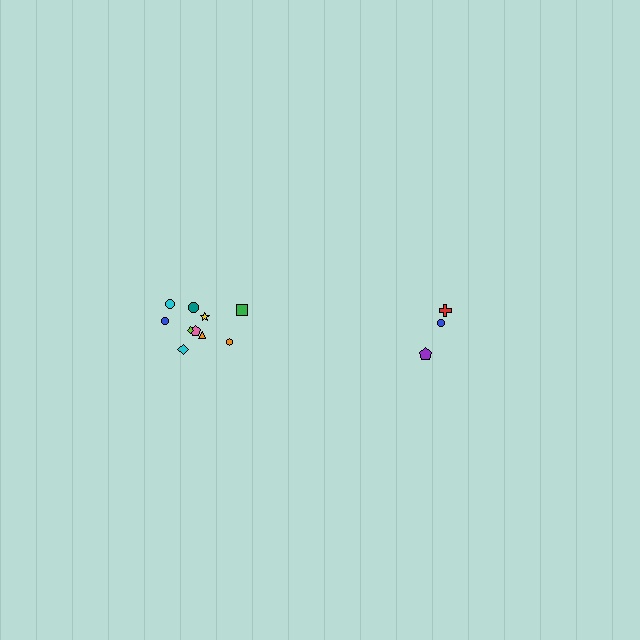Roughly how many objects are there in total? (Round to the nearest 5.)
Roughly 15 objects in total.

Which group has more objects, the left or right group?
The left group.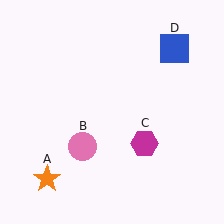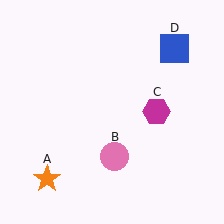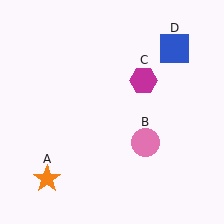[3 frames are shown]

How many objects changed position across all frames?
2 objects changed position: pink circle (object B), magenta hexagon (object C).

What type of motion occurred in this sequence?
The pink circle (object B), magenta hexagon (object C) rotated counterclockwise around the center of the scene.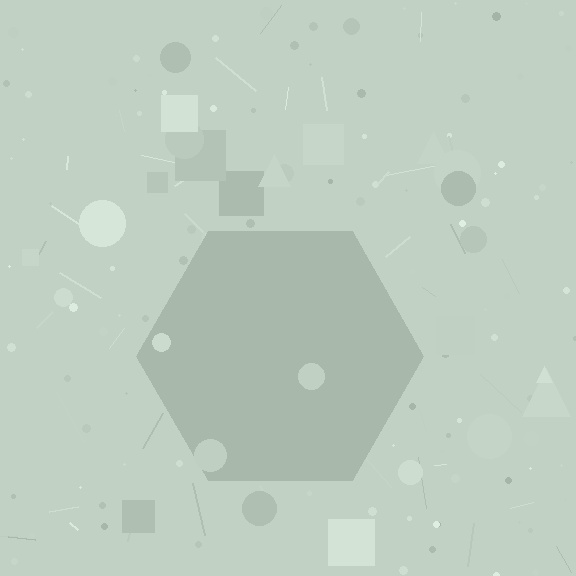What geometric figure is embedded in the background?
A hexagon is embedded in the background.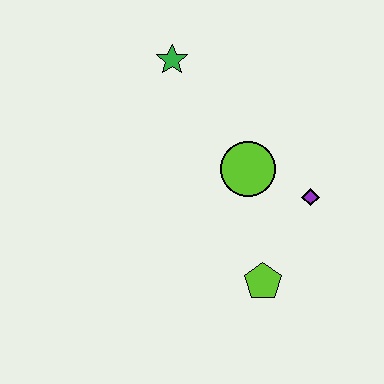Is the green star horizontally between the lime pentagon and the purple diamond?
No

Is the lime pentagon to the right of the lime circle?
Yes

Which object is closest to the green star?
The lime circle is closest to the green star.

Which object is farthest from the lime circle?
The green star is farthest from the lime circle.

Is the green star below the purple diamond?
No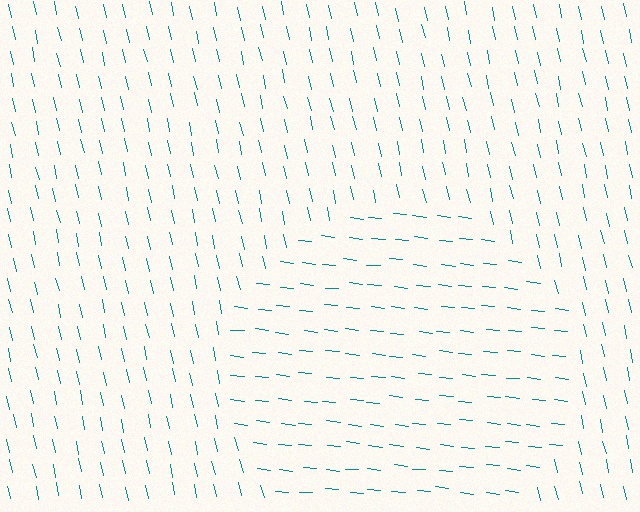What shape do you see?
I see a circle.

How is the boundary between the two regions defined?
The boundary is defined purely by a change in line orientation (approximately 72 degrees difference). All lines are the same color and thickness.